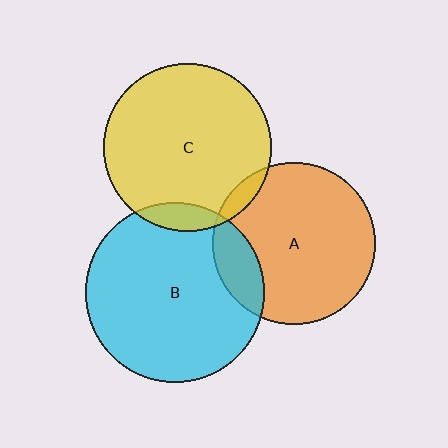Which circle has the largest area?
Circle B (cyan).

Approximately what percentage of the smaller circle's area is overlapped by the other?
Approximately 5%.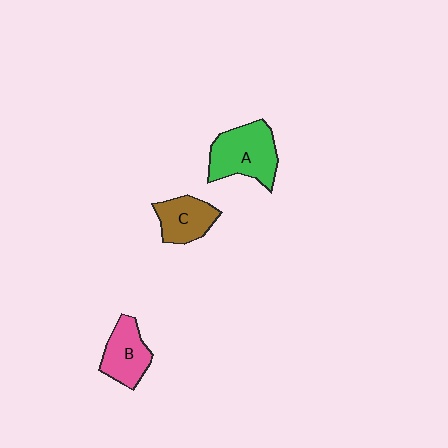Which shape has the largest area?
Shape A (green).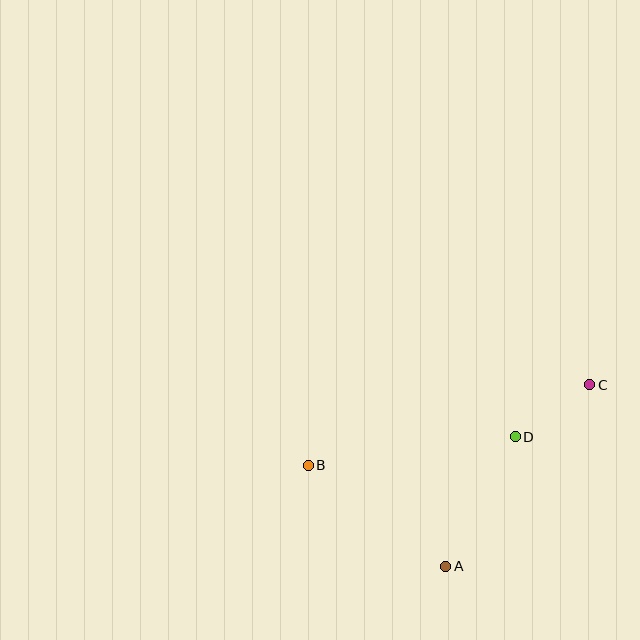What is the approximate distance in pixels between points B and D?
The distance between B and D is approximately 209 pixels.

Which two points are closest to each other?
Points C and D are closest to each other.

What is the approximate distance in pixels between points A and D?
The distance between A and D is approximately 147 pixels.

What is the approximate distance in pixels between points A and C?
The distance between A and C is approximately 232 pixels.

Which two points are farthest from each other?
Points B and C are farthest from each other.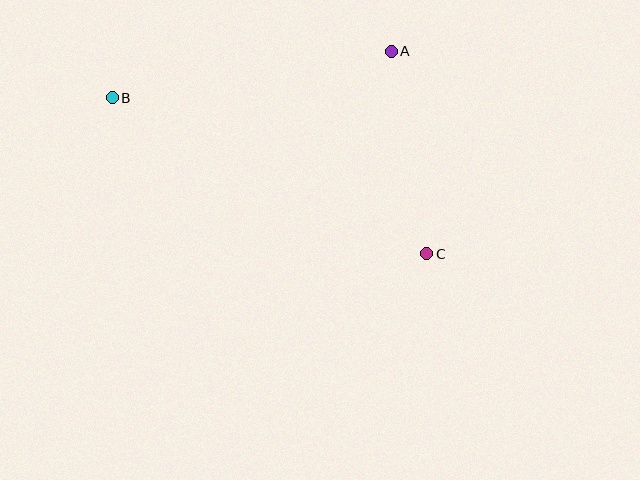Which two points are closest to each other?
Points A and C are closest to each other.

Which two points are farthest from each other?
Points B and C are farthest from each other.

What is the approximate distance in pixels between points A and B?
The distance between A and B is approximately 283 pixels.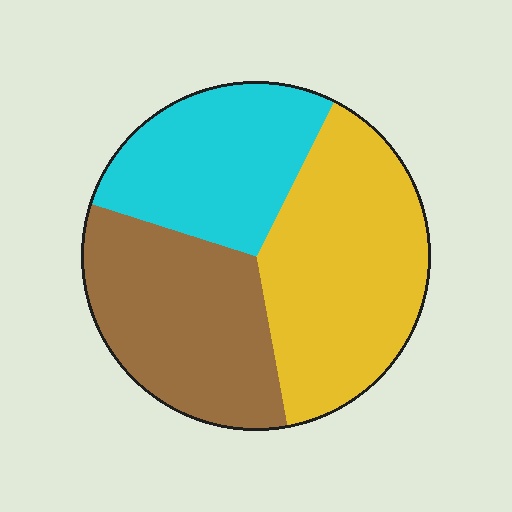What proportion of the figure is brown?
Brown takes up between a sixth and a third of the figure.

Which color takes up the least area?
Cyan, at roughly 30%.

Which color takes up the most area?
Yellow, at roughly 40%.